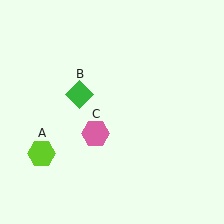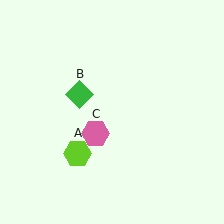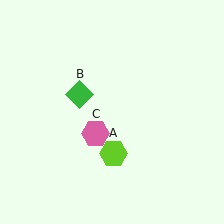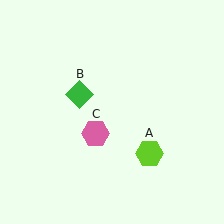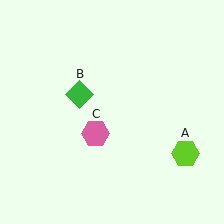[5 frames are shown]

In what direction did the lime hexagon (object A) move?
The lime hexagon (object A) moved right.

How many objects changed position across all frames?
1 object changed position: lime hexagon (object A).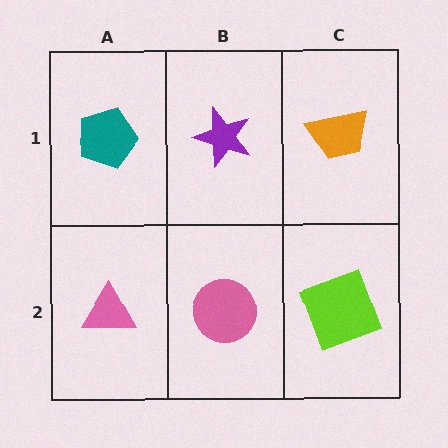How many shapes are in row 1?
3 shapes.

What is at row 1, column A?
A teal pentagon.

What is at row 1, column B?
A purple star.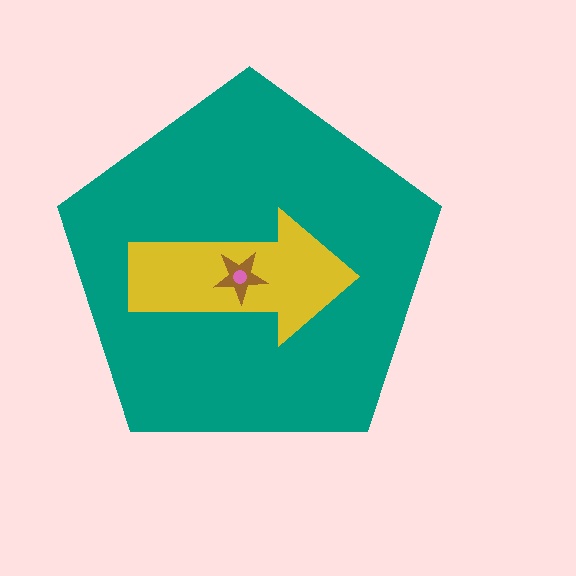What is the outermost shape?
The teal pentagon.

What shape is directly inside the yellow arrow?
The brown star.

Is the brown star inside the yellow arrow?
Yes.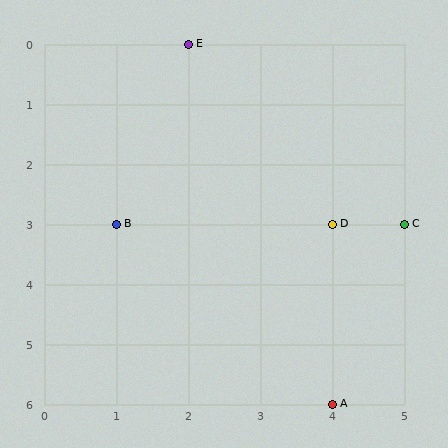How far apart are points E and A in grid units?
Points E and A are 2 columns and 6 rows apart (about 6.3 grid units diagonally).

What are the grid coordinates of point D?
Point D is at grid coordinates (4, 3).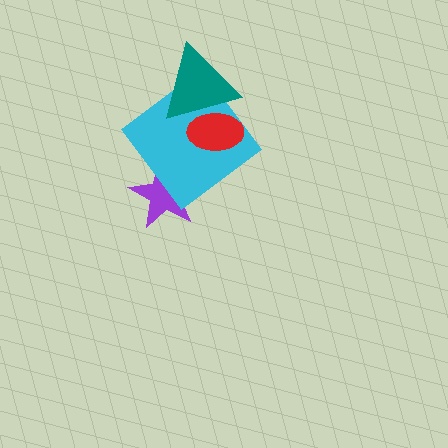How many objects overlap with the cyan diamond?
3 objects overlap with the cyan diamond.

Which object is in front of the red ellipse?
The teal triangle is in front of the red ellipse.